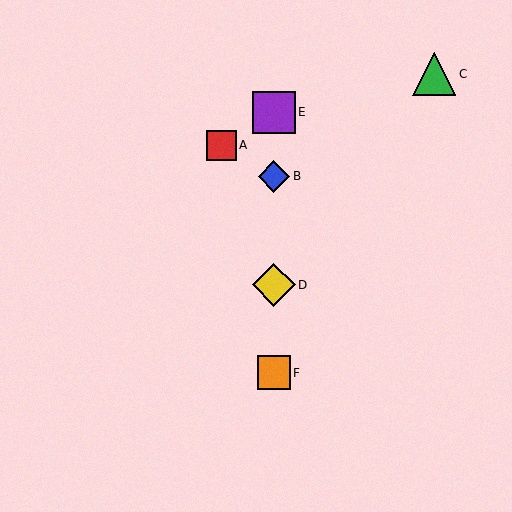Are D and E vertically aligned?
Yes, both are at x≈274.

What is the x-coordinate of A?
Object A is at x≈221.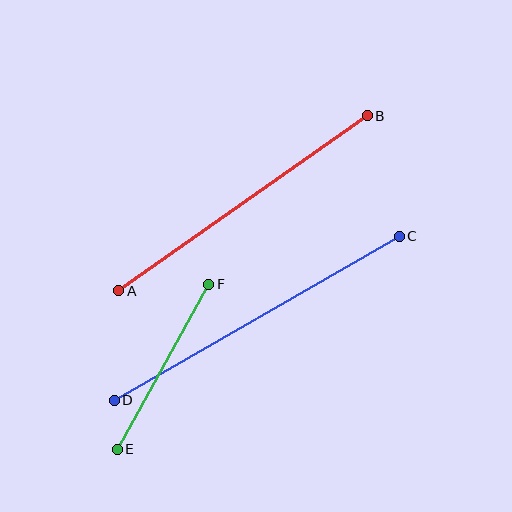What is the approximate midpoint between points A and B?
The midpoint is at approximately (243, 203) pixels.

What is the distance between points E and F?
The distance is approximately 189 pixels.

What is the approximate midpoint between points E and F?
The midpoint is at approximately (163, 367) pixels.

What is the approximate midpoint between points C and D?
The midpoint is at approximately (257, 318) pixels.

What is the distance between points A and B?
The distance is approximately 304 pixels.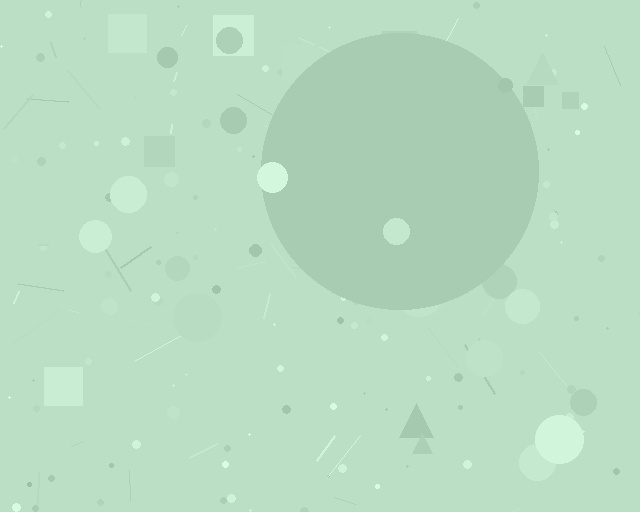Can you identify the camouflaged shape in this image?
The camouflaged shape is a circle.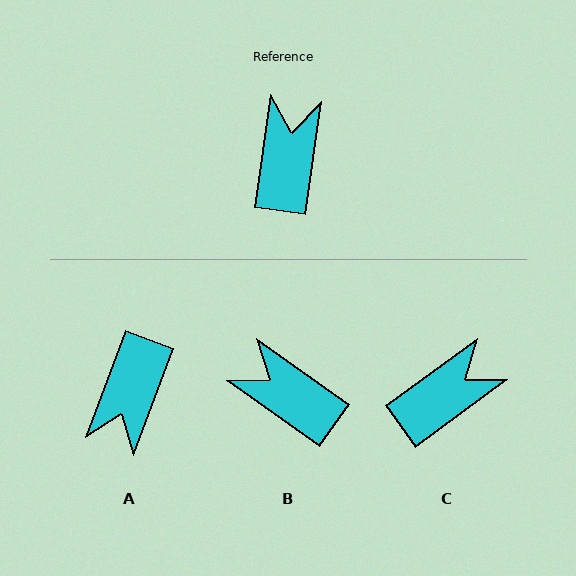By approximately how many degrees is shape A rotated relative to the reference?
Approximately 168 degrees counter-clockwise.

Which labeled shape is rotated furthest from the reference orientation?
A, about 168 degrees away.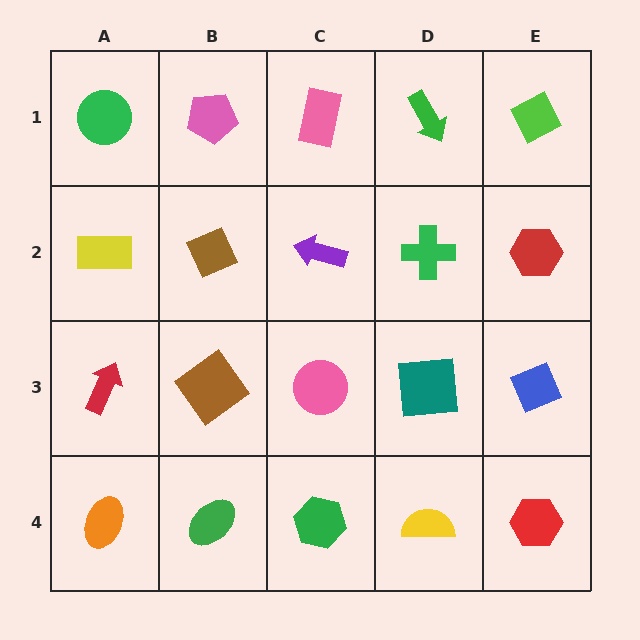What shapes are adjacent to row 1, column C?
A purple arrow (row 2, column C), a pink pentagon (row 1, column B), a green arrow (row 1, column D).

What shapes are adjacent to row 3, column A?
A yellow rectangle (row 2, column A), an orange ellipse (row 4, column A), a brown diamond (row 3, column B).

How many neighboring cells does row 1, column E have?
2.